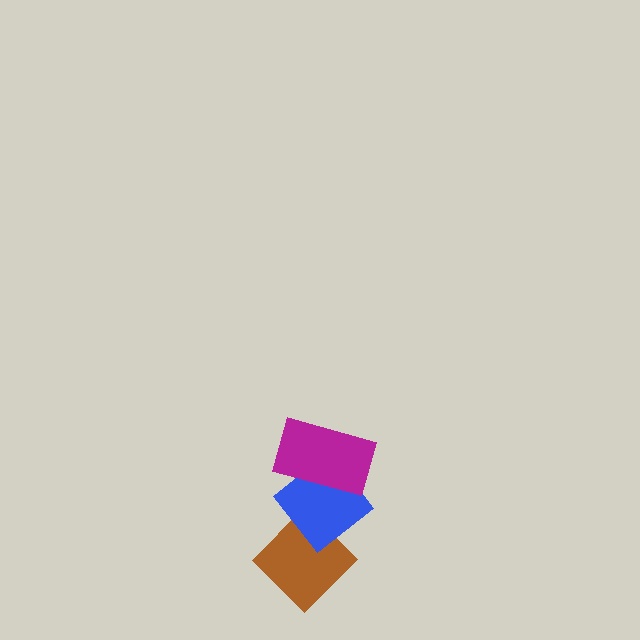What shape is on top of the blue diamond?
The magenta rectangle is on top of the blue diamond.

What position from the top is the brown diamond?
The brown diamond is 3rd from the top.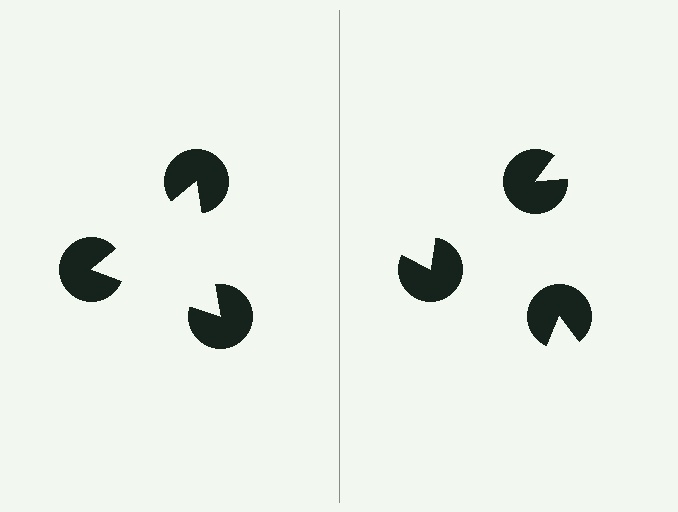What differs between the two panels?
The pac-man discs are positioned identically on both sides; only the wedge orientations differ. On the left they align to a triangle; on the right they are misaligned.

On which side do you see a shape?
An illusory triangle appears on the left side. On the right side the wedge cuts are rotated, so no coherent shape forms.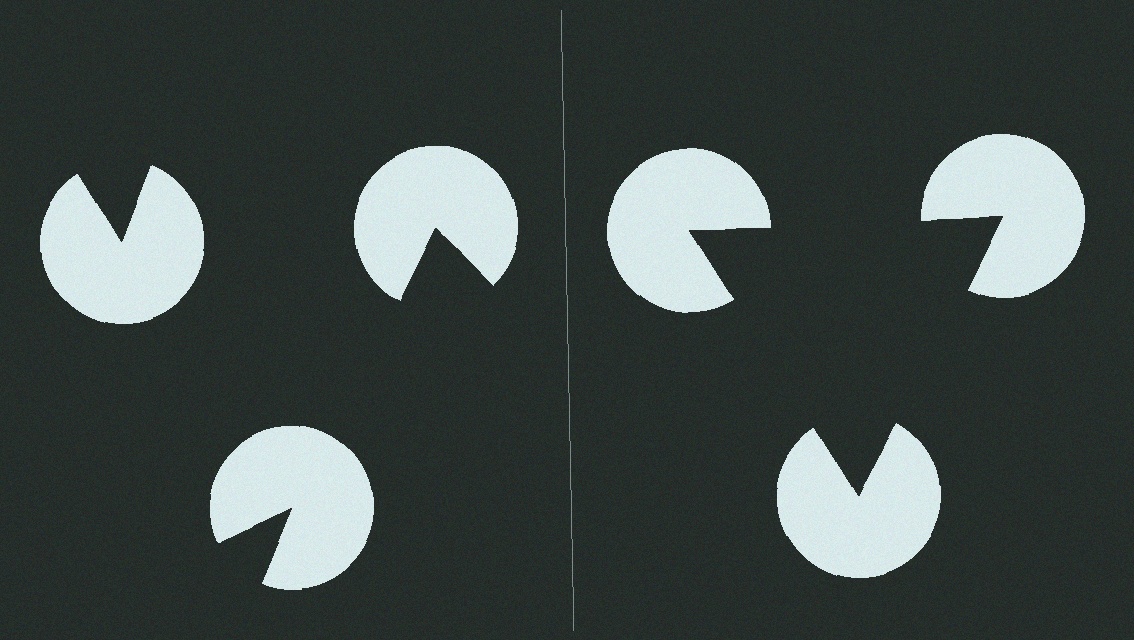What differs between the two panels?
The pac-man discs are positioned identically on both sides; only the wedge orientations differ. On the right they align to a triangle; on the left they are misaligned.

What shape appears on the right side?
An illusory triangle.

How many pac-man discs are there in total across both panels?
6 — 3 on each side.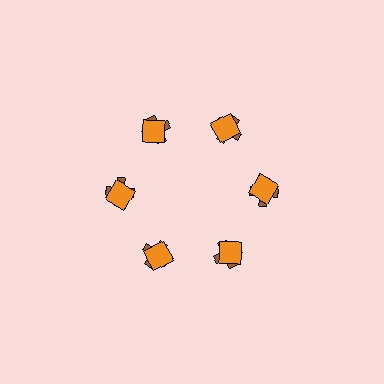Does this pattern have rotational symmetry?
Yes, this pattern has 6-fold rotational symmetry. It looks the same after rotating 60 degrees around the center.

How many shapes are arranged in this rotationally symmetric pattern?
There are 12 shapes, arranged in 6 groups of 2.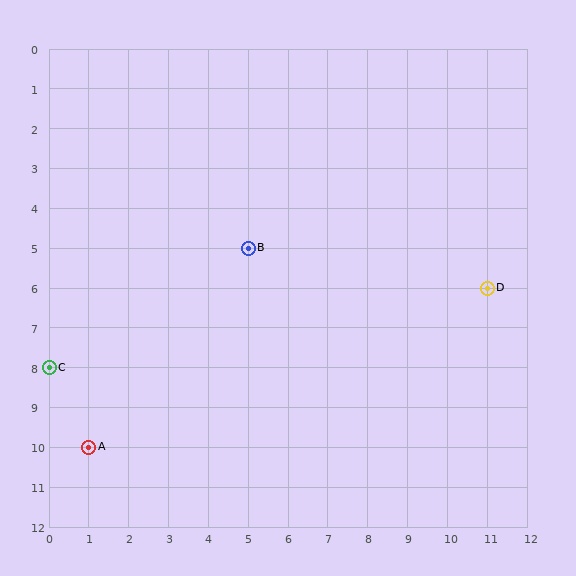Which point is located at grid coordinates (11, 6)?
Point D is at (11, 6).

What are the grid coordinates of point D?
Point D is at grid coordinates (11, 6).